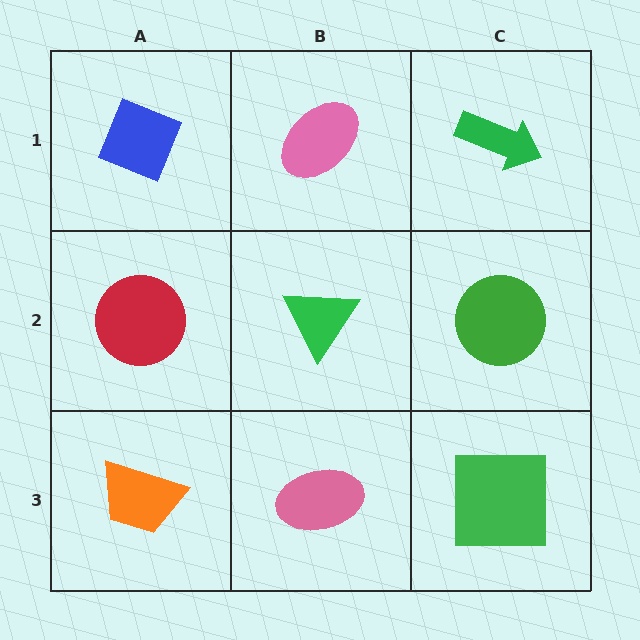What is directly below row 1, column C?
A green circle.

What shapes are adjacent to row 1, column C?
A green circle (row 2, column C), a pink ellipse (row 1, column B).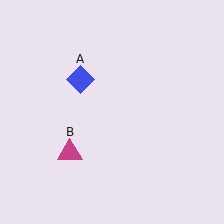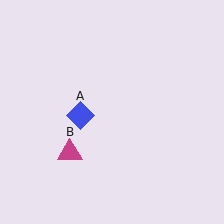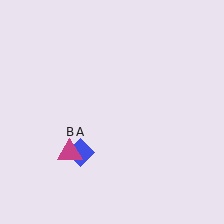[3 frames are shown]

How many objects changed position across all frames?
1 object changed position: blue diamond (object A).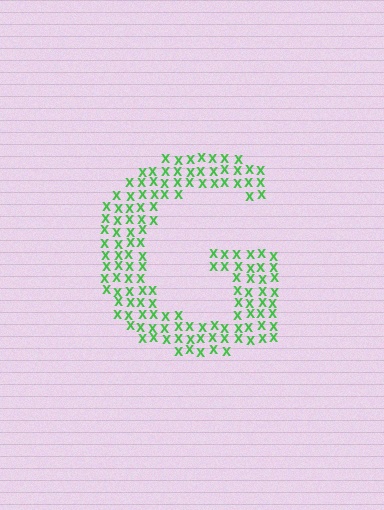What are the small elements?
The small elements are letter X's.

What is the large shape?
The large shape is the letter G.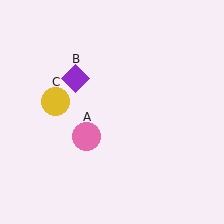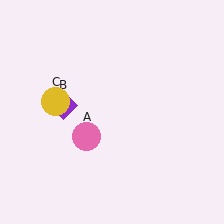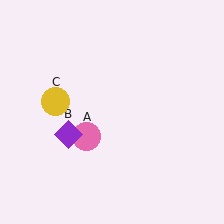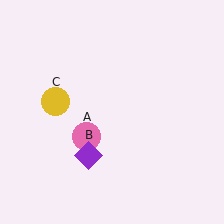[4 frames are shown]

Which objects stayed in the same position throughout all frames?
Pink circle (object A) and yellow circle (object C) remained stationary.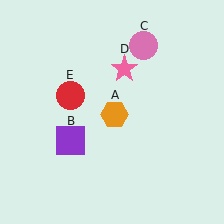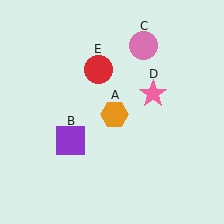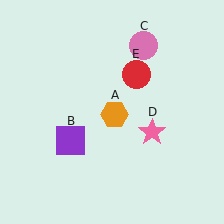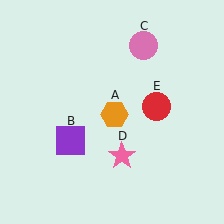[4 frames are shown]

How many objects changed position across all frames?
2 objects changed position: pink star (object D), red circle (object E).